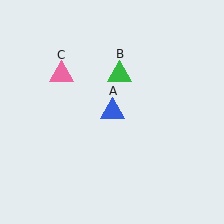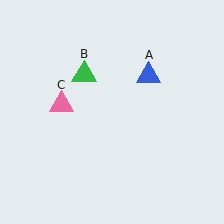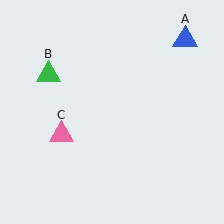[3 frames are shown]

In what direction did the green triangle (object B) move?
The green triangle (object B) moved left.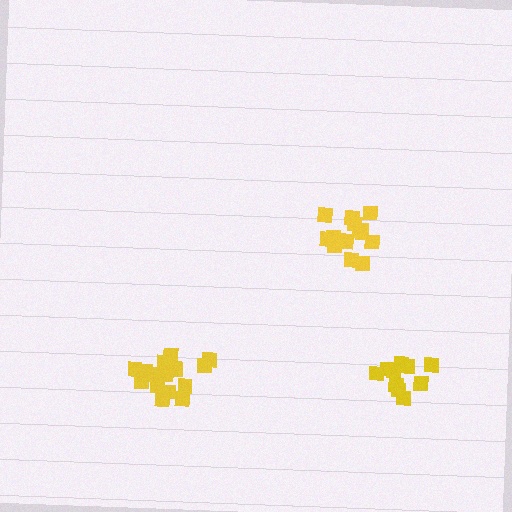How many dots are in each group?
Group 1: 16 dots, Group 2: 15 dots, Group 3: 10 dots (41 total).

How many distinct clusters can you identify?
There are 3 distinct clusters.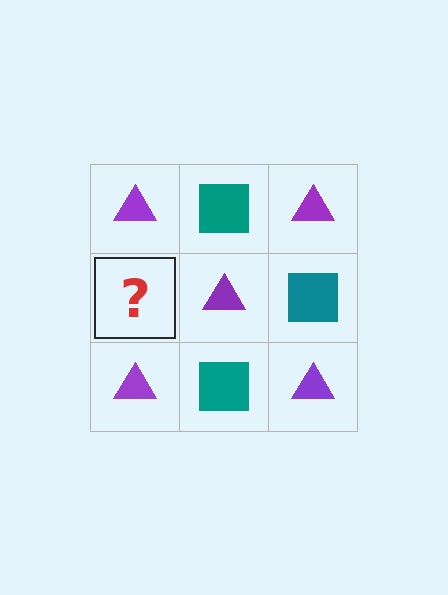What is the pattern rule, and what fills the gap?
The rule is that it alternates purple triangle and teal square in a checkerboard pattern. The gap should be filled with a teal square.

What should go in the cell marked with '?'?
The missing cell should contain a teal square.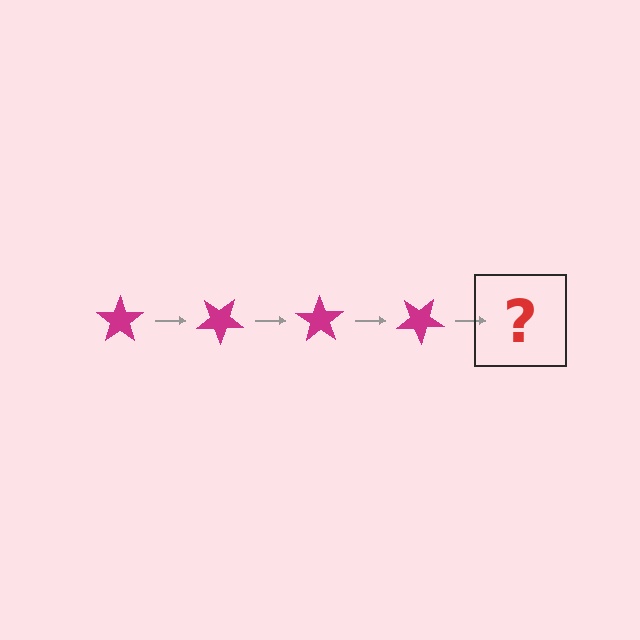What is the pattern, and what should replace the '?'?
The pattern is that the star rotates 35 degrees each step. The '?' should be a magenta star rotated 140 degrees.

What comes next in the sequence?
The next element should be a magenta star rotated 140 degrees.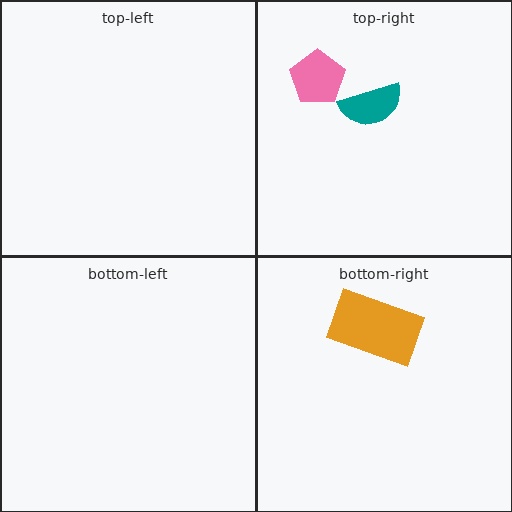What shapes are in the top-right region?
The teal semicircle, the pink pentagon.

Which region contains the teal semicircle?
The top-right region.